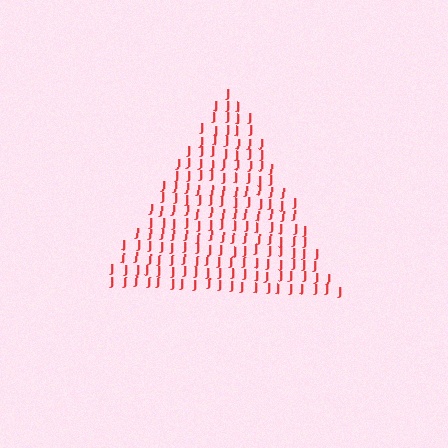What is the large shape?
The large shape is a triangle.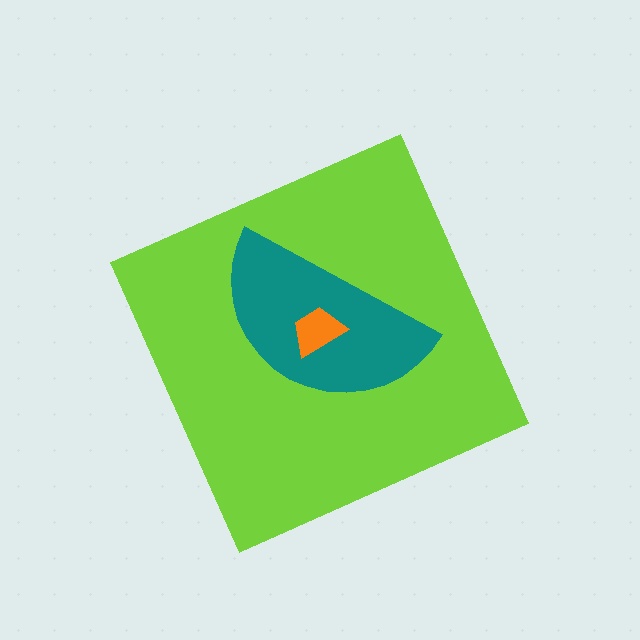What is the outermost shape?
The lime diamond.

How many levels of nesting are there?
3.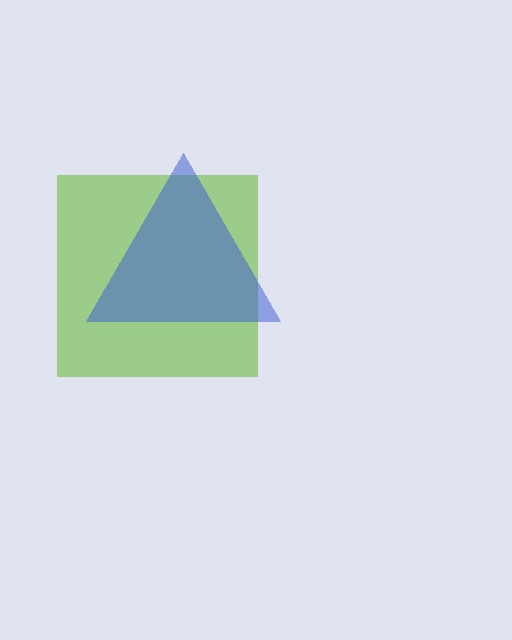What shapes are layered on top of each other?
The layered shapes are: a lime square, a blue triangle.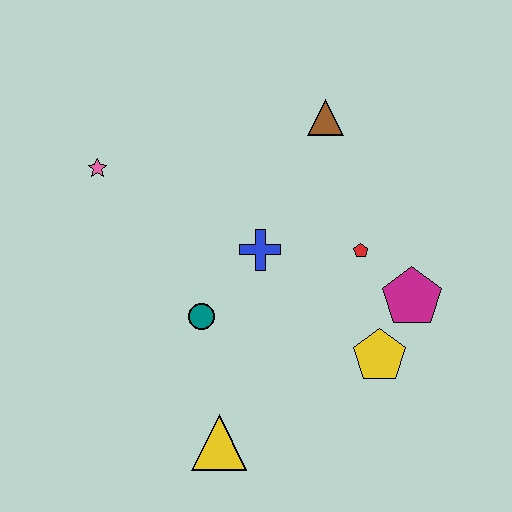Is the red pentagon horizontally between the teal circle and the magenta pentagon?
Yes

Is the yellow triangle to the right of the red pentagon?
No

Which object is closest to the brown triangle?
The red pentagon is closest to the brown triangle.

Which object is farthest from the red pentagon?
The pink star is farthest from the red pentagon.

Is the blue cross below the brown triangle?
Yes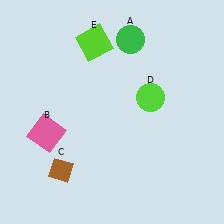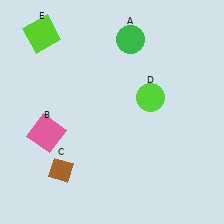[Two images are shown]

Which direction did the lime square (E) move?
The lime square (E) moved left.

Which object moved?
The lime square (E) moved left.